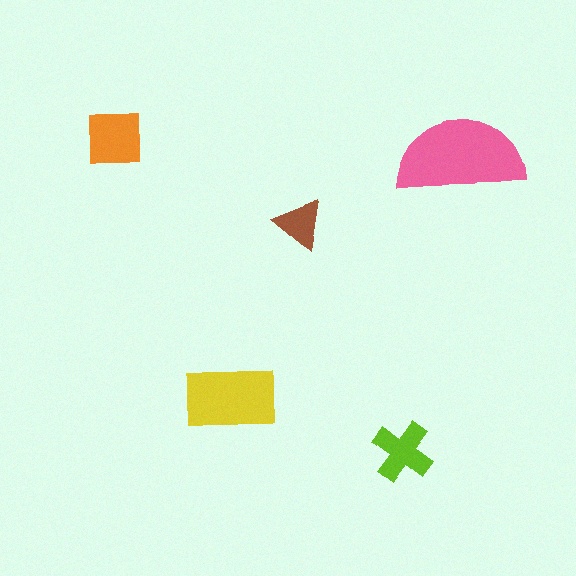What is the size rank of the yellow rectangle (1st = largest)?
2nd.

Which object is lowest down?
The lime cross is bottommost.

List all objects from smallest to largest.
The brown triangle, the lime cross, the orange square, the yellow rectangle, the pink semicircle.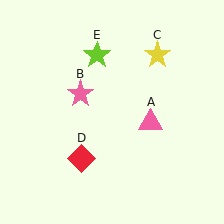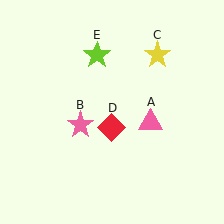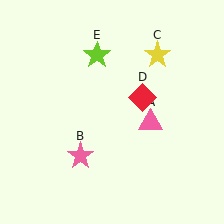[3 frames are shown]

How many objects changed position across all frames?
2 objects changed position: pink star (object B), red diamond (object D).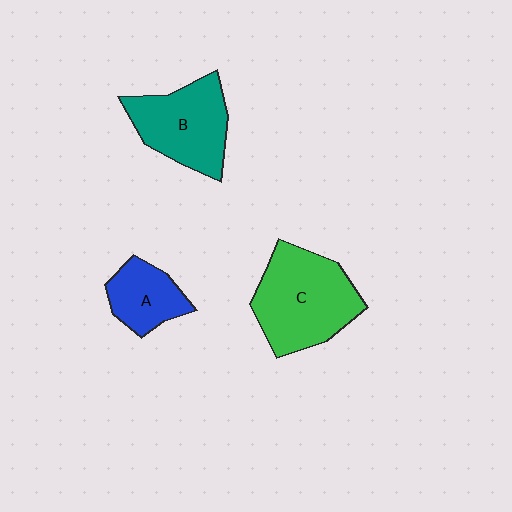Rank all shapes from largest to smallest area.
From largest to smallest: C (green), B (teal), A (blue).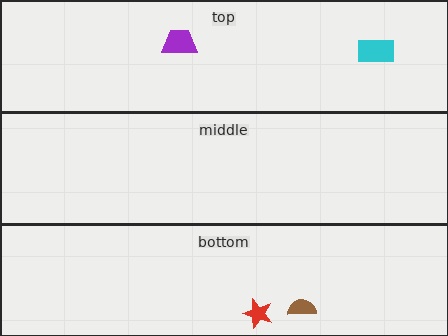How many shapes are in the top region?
2.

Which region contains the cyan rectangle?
The top region.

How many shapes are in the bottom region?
2.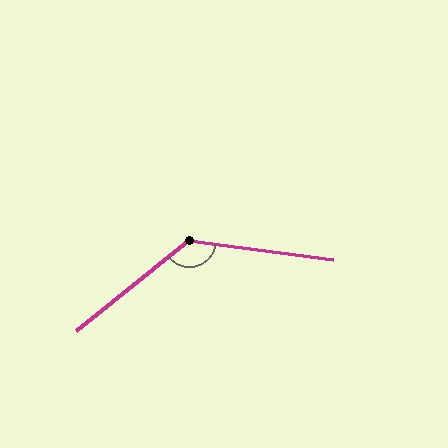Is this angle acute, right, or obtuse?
It is obtuse.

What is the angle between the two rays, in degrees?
Approximately 134 degrees.